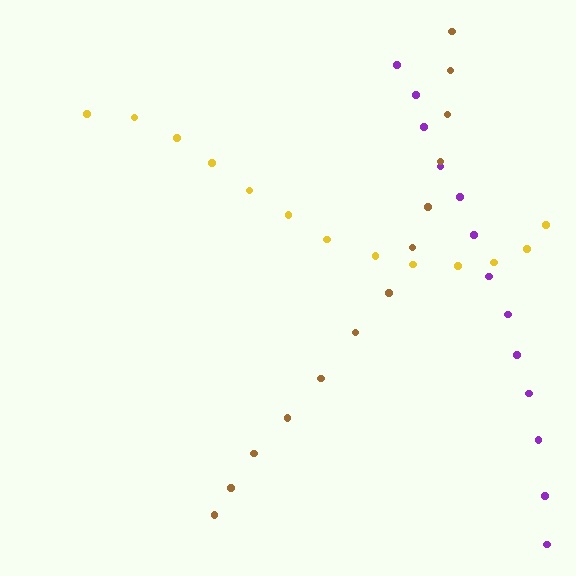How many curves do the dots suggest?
There are 3 distinct paths.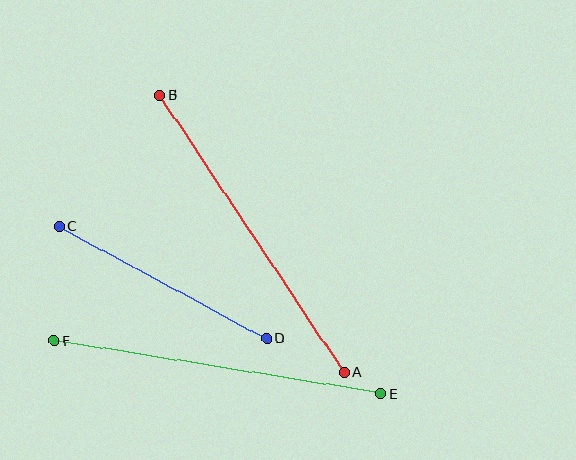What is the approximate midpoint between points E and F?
The midpoint is at approximately (218, 367) pixels.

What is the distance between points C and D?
The distance is approximately 236 pixels.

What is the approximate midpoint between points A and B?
The midpoint is at approximately (252, 234) pixels.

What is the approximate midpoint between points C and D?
The midpoint is at approximately (163, 282) pixels.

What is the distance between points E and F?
The distance is approximately 331 pixels.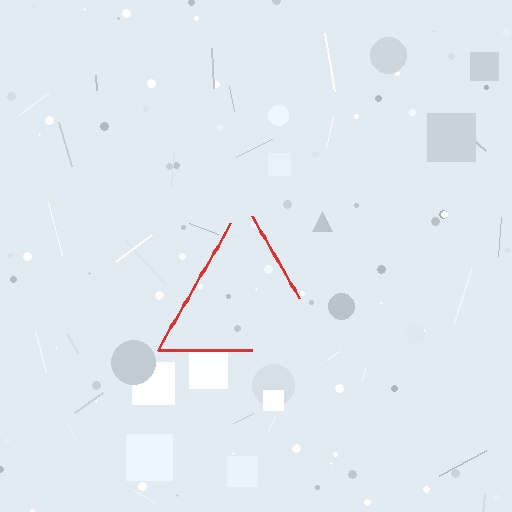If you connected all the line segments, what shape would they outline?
They would outline a triangle.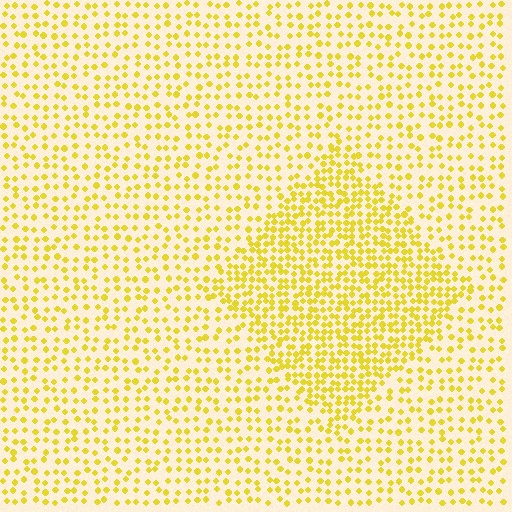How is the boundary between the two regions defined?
The boundary is defined by a change in element density (approximately 1.9x ratio). All elements are the same color, size, and shape.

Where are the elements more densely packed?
The elements are more densely packed inside the diamond boundary.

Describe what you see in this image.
The image contains small yellow elements arranged at two different densities. A diamond-shaped region is visible where the elements are more densely packed than the surrounding area.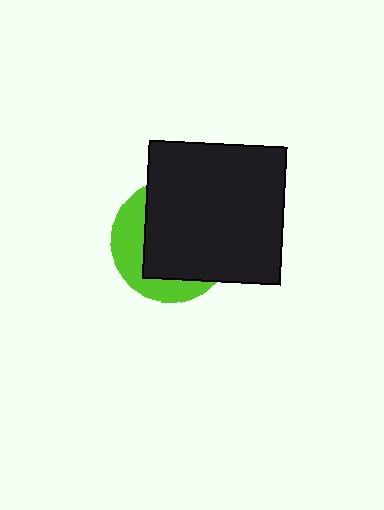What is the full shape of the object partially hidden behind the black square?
The partially hidden object is a lime circle.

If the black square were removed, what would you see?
You would see the complete lime circle.